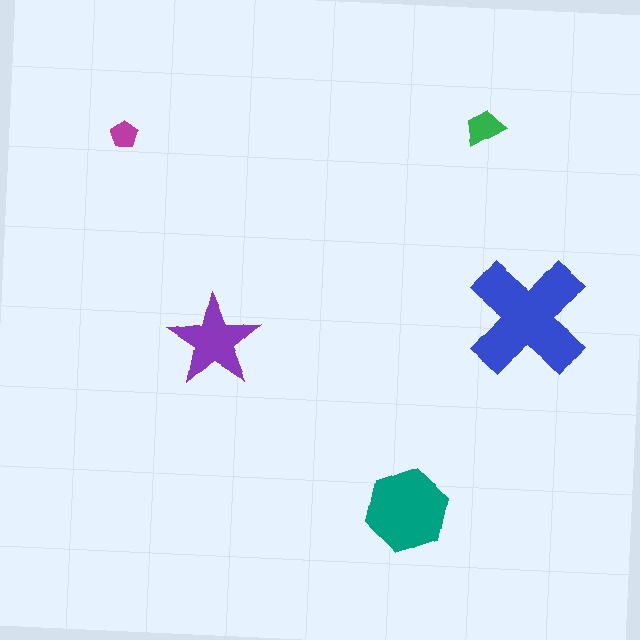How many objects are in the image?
There are 5 objects in the image.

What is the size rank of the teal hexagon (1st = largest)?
2nd.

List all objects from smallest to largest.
The magenta pentagon, the green trapezoid, the purple star, the teal hexagon, the blue cross.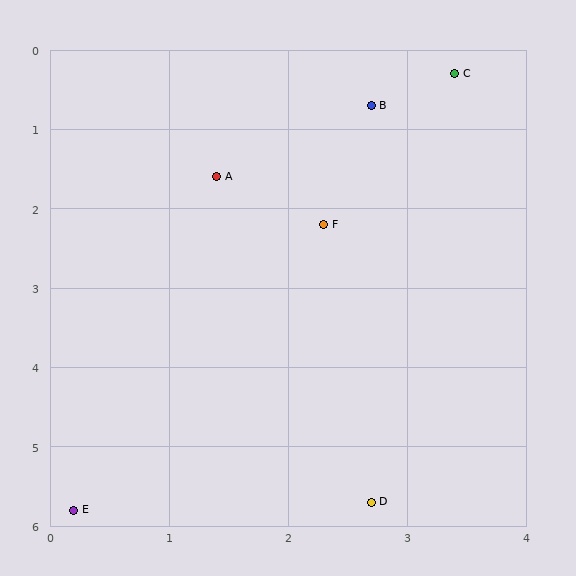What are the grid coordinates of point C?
Point C is at approximately (3.4, 0.3).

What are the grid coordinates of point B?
Point B is at approximately (2.7, 0.7).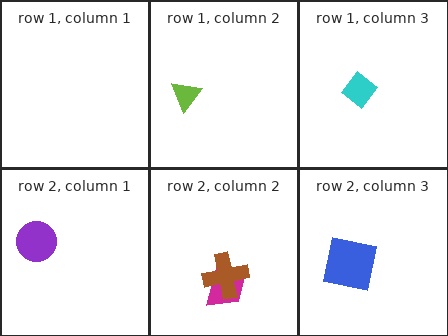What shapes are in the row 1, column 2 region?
The lime triangle.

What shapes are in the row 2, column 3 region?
The blue square.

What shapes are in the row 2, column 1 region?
The purple circle.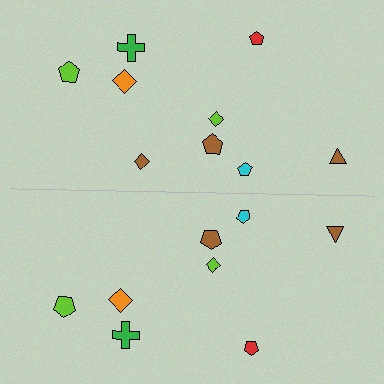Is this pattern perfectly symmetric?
No, the pattern is not perfectly symmetric. A brown diamond is missing from the bottom side.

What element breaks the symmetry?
A brown diamond is missing from the bottom side.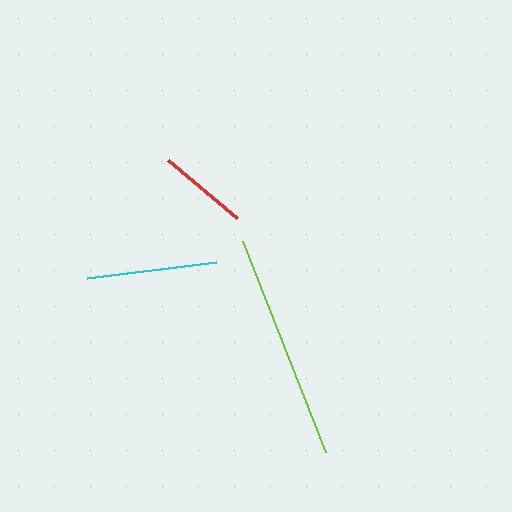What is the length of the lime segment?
The lime segment is approximately 227 pixels long.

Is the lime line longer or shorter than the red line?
The lime line is longer than the red line.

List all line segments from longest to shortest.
From longest to shortest: lime, cyan, red.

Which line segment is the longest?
The lime line is the longest at approximately 227 pixels.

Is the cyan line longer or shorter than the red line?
The cyan line is longer than the red line.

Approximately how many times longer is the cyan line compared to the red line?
The cyan line is approximately 1.4 times the length of the red line.